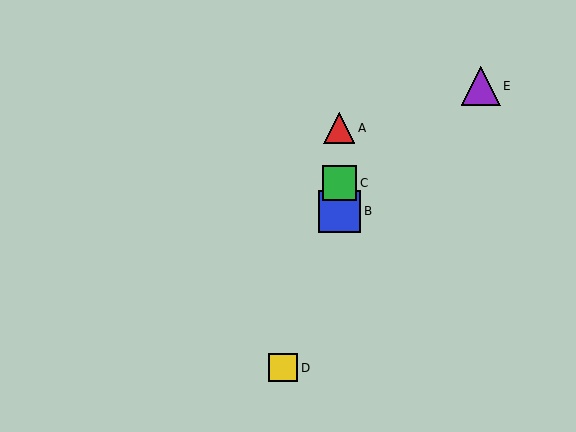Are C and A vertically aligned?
Yes, both are at x≈339.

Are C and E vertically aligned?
No, C is at x≈339 and E is at x≈481.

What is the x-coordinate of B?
Object B is at x≈339.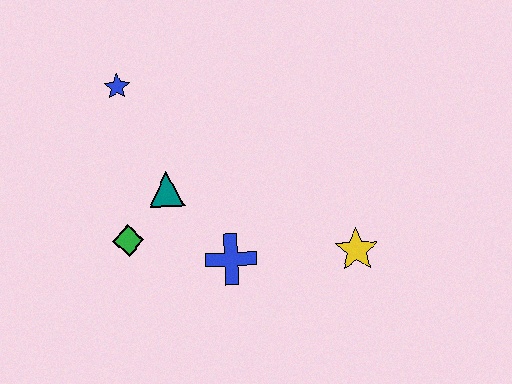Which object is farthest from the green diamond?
The yellow star is farthest from the green diamond.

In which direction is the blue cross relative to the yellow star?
The blue cross is to the left of the yellow star.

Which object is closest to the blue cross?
The teal triangle is closest to the blue cross.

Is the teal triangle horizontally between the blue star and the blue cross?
Yes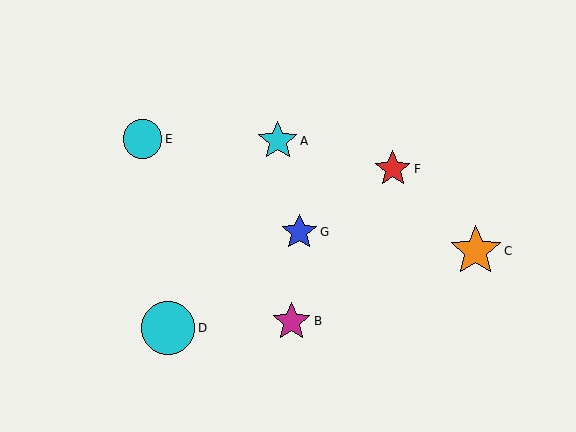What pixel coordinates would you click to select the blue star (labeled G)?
Click at (299, 232) to select the blue star G.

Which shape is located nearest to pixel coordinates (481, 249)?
The orange star (labeled C) at (476, 251) is nearest to that location.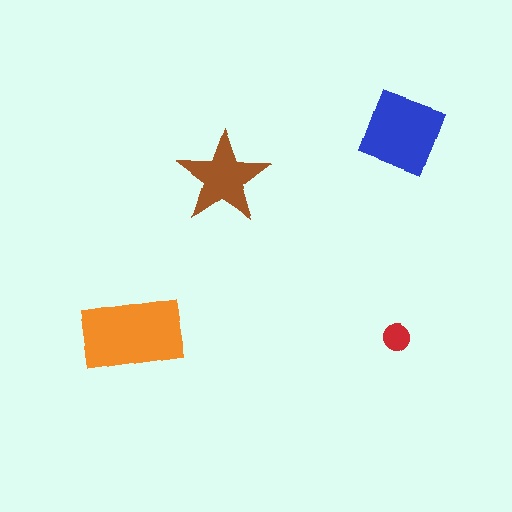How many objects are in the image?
There are 4 objects in the image.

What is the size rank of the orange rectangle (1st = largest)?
1st.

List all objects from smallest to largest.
The red circle, the brown star, the blue diamond, the orange rectangle.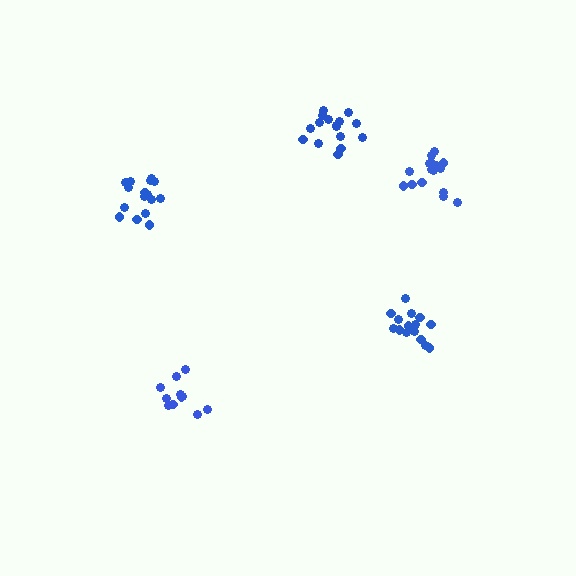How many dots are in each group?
Group 1: 16 dots, Group 2: 16 dots, Group 3: 16 dots, Group 4: 16 dots, Group 5: 11 dots (75 total).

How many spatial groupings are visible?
There are 5 spatial groupings.